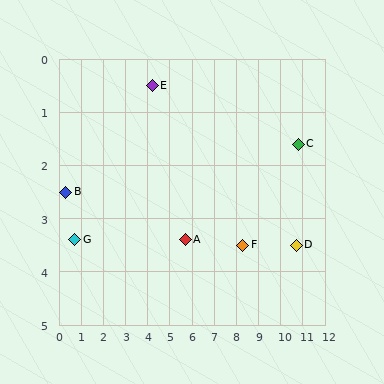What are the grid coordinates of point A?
Point A is at approximately (5.7, 3.4).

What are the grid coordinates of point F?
Point F is at approximately (8.3, 3.5).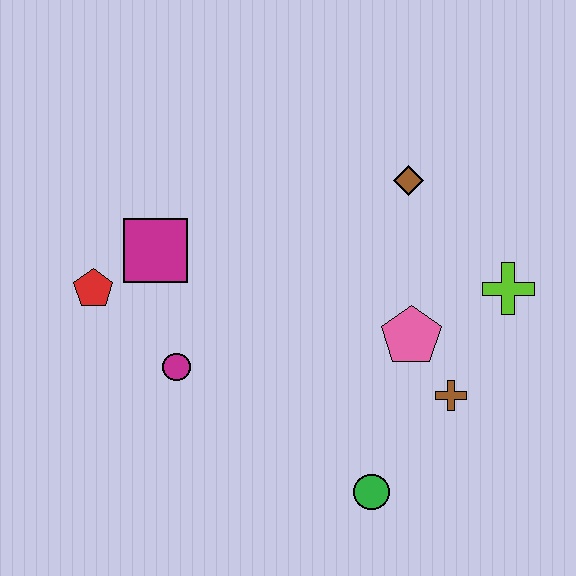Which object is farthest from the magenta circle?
The lime cross is farthest from the magenta circle.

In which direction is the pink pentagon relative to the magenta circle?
The pink pentagon is to the right of the magenta circle.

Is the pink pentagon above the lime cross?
No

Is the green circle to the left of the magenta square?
No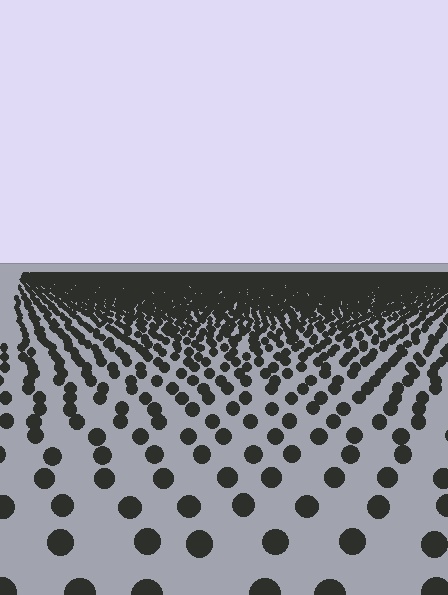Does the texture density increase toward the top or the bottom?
Density increases toward the top.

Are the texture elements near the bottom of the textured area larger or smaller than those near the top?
Larger. Near the bottom, elements are closer to the viewer and appear at a bigger on-screen size.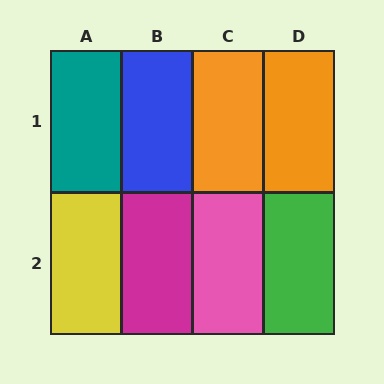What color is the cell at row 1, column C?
Orange.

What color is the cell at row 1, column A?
Teal.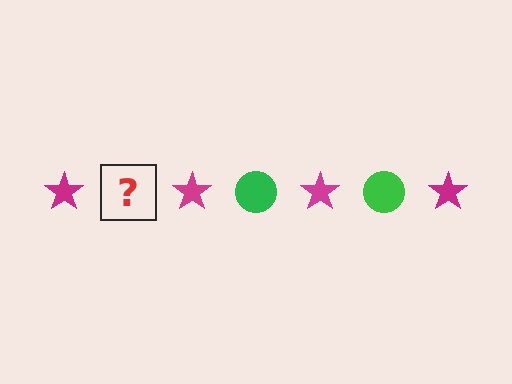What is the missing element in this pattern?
The missing element is a green circle.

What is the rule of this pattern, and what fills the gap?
The rule is that the pattern alternates between magenta star and green circle. The gap should be filled with a green circle.